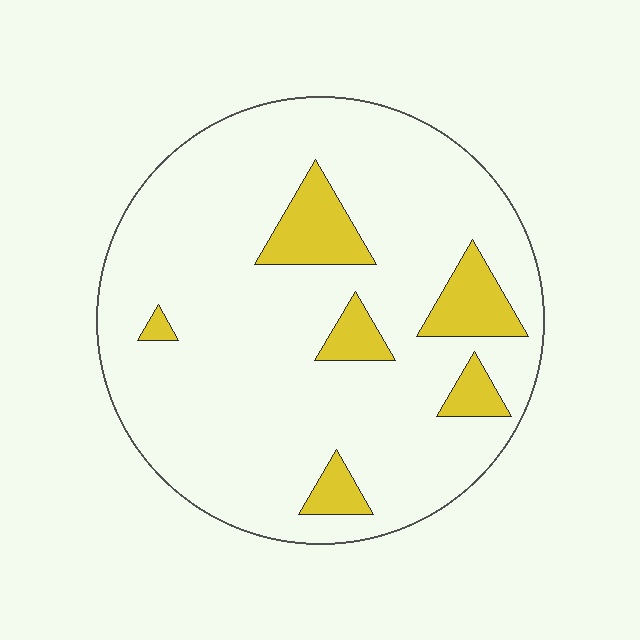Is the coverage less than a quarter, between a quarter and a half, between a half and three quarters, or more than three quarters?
Less than a quarter.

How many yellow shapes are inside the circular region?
6.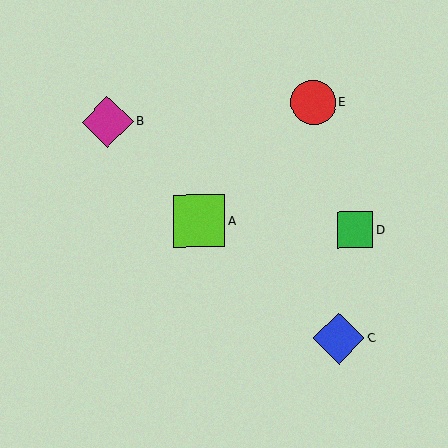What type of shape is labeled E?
Shape E is a red circle.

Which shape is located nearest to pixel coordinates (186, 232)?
The lime square (labeled A) at (199, 221) is nearest to that location.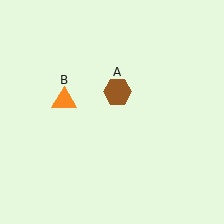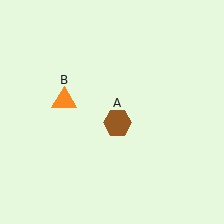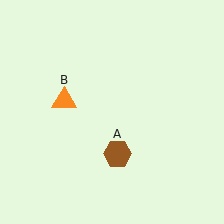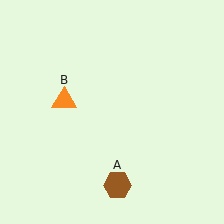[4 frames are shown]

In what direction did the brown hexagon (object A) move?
The brown hexagon (object A) moved down.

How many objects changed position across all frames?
1 object changed position: brown hexagon (object A).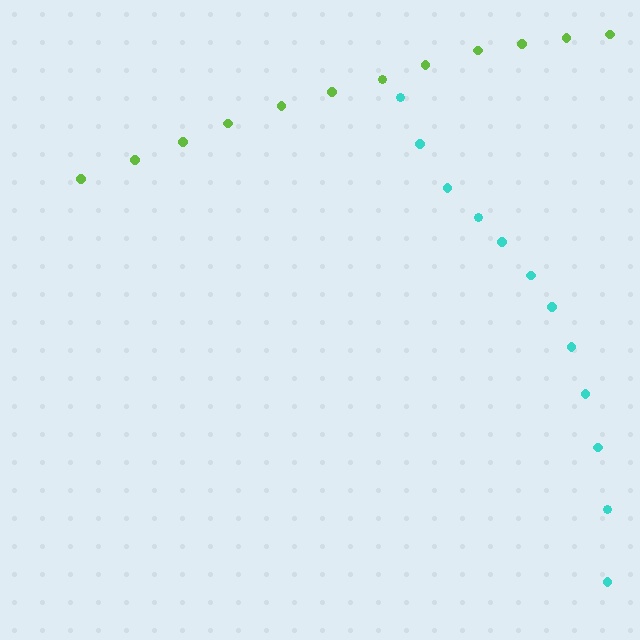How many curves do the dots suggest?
There are 2 distinct paths.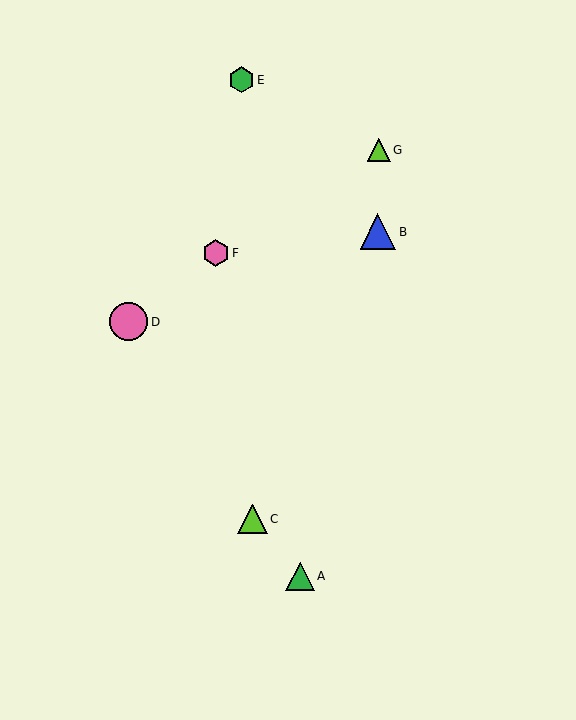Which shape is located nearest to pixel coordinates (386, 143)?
The lime triangle (labeled G) at (379, 150) is nearest to that location.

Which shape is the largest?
The pink circle (labeled D) is the largest.